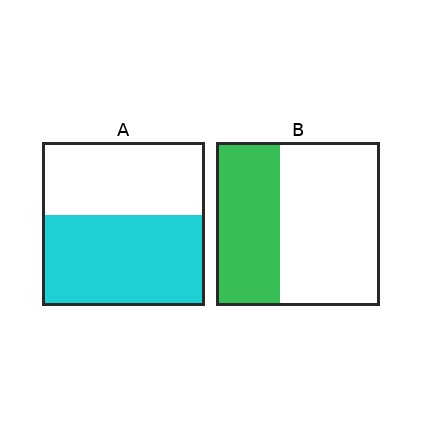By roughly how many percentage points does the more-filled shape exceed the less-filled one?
By roughly 15 percentage points (A over B).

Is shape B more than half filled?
No.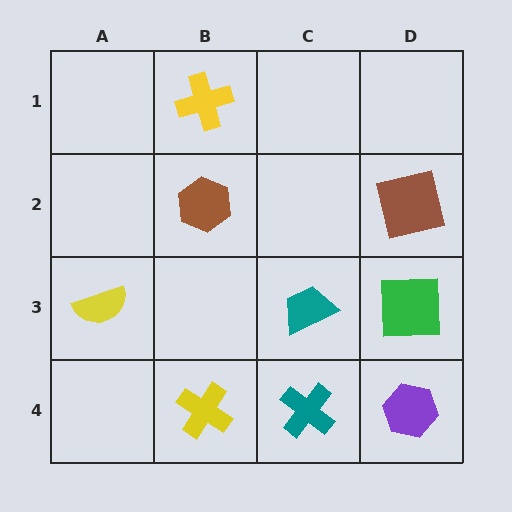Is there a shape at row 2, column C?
No, that cell is empty.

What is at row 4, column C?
A teal cross.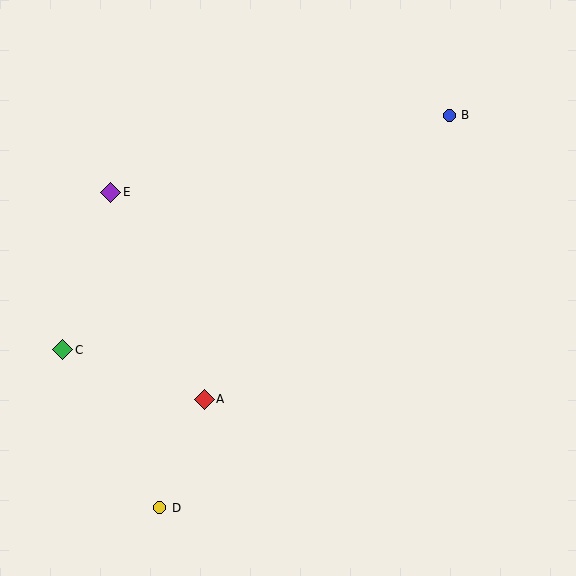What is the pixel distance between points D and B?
The distance between D and B is 488 pixels.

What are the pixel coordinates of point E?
Point E is at (111, 192).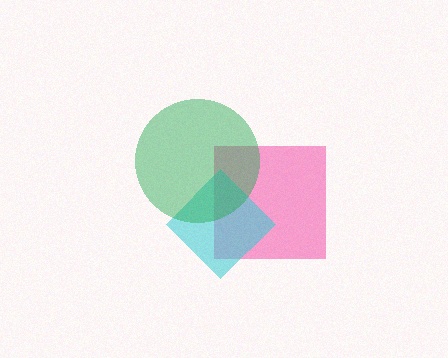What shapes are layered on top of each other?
The layered shapes are: a pink square, a cyan diamond, a green circle.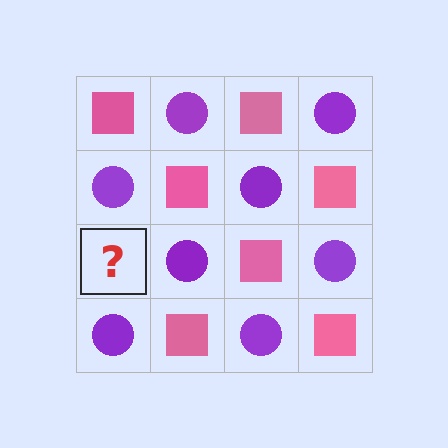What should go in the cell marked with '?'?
The missing cell should contain a pink square.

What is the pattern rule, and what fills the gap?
The rule is that it alternates pink square and purple circle in a checkerboard pattern. The gap should be filled with a pink square.